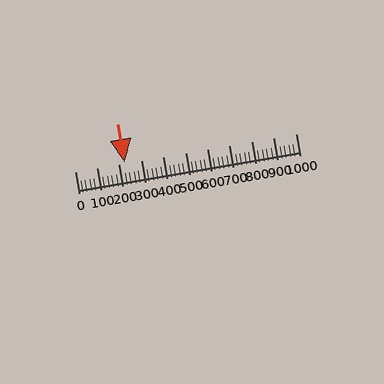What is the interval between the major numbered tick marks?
The major tick marks are spaced 100 units apart.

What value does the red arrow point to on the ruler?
The red arrow points to approximately 226.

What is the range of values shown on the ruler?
The ruler shows values from 0 to 1000.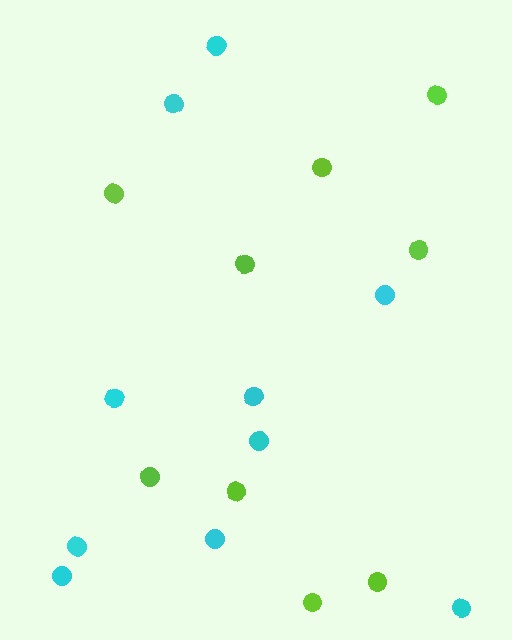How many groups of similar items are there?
There are 2 groups: one group of lime circles (9) and one group of cyan circles (10).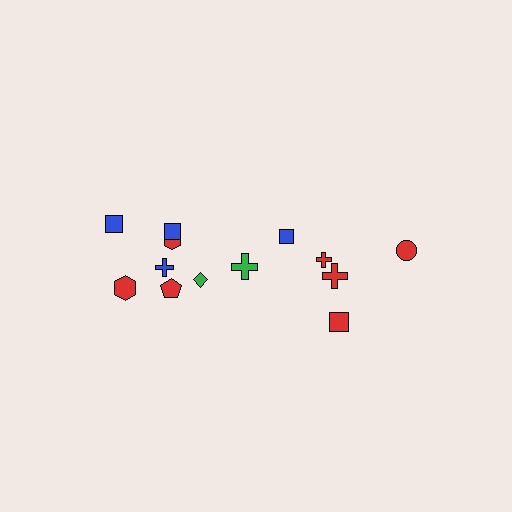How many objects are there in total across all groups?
There are 13 objects.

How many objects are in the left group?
There are 8 objects.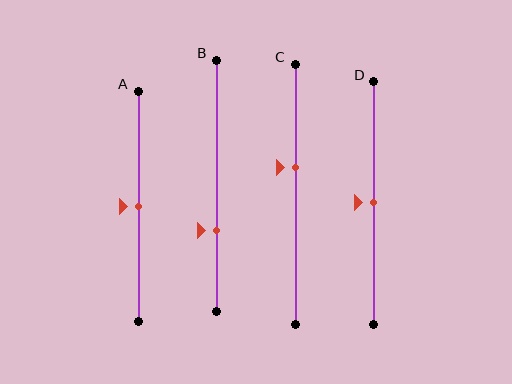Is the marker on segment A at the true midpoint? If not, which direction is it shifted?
Yes, the marker on segment A is at the true midpoint.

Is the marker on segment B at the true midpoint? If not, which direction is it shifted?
No, the marker on segment B is shifted downward by about 18% of the segment length.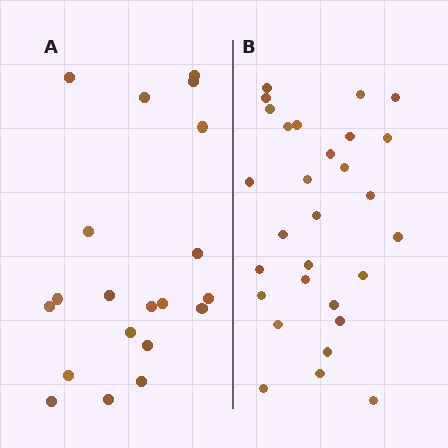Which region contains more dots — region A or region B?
Region B (the right region) has more dots.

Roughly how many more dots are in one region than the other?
Region B has roughly 8 or so more dots than region A.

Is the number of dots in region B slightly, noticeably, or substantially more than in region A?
Region B has substantially more. The ratio is roughly 1.4 to 1.